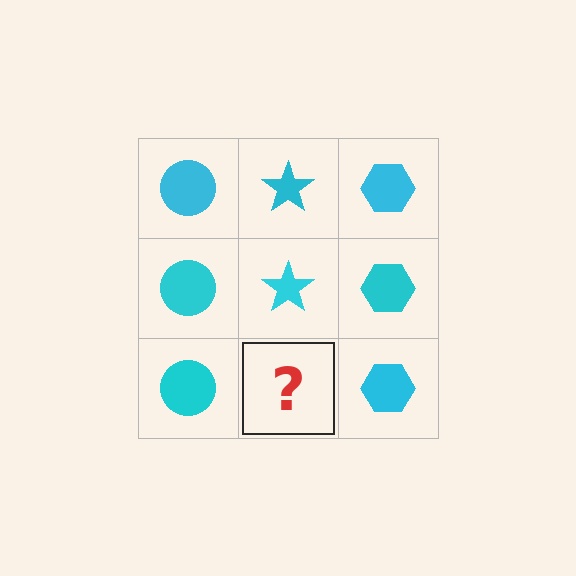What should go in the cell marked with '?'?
The missing cell should contain a cyan star.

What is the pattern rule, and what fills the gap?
The rule is that each column has a consistent shape. The gap should be filled with a cyan star.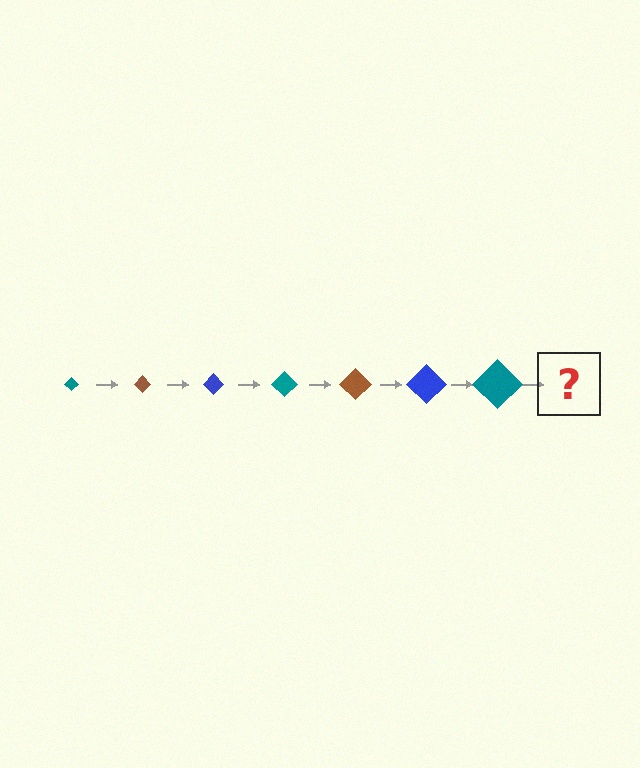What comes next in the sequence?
The next element should be a brown diamond, larger than the previous one.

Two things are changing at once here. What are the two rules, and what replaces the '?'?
The two rules are that the diamond grows larger each step and the color cycles through teal, brown, and blue. The '?' should be a brown diamond, larger than the previous one.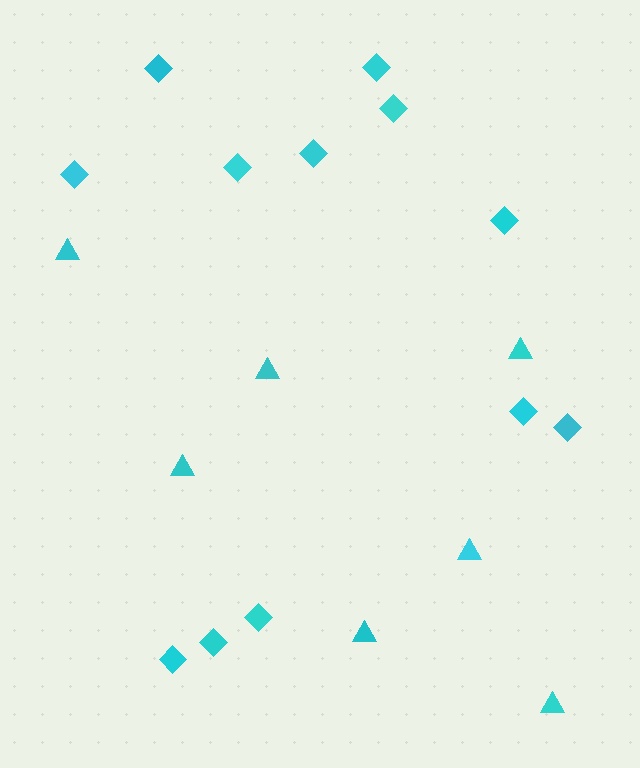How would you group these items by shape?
There are 2 groups: one group of triangles (7) and one group of diamonds (12).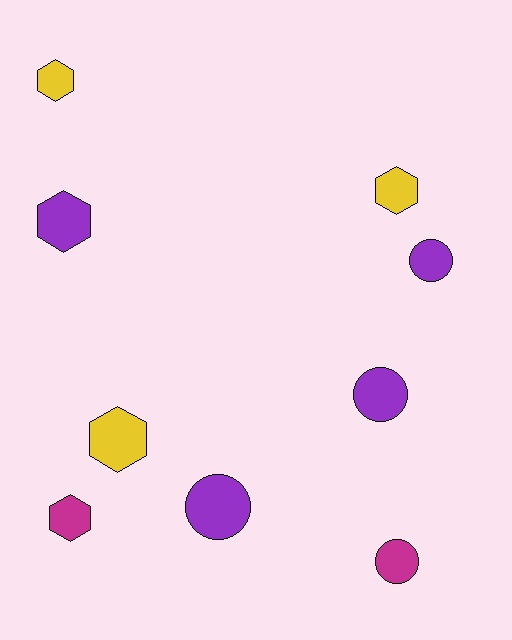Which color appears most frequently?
Purple, with 4 objects.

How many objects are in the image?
There are 9 objects.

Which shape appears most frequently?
Hexagon, with 5 objects.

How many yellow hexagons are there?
There are 3 yellow hexagons.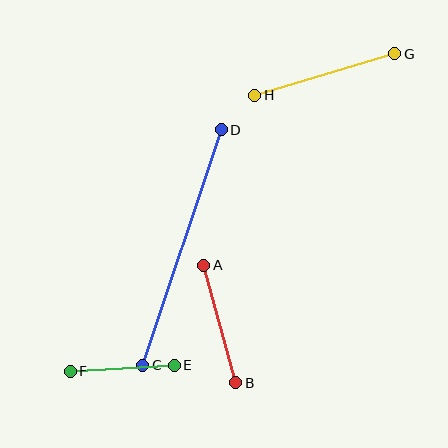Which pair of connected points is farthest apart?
Points C and D are farthest apart.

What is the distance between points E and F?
The distance is approximately 105 pixels.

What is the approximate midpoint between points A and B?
The midpoint is at approximately (220, 324) pixels.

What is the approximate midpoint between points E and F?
The midpoint is at approximately (122, 368) pixels.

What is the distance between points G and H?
The distance is approximately 146 pixels.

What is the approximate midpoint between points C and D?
The midpoint is at approximately (182, 247) pixels.